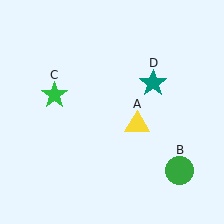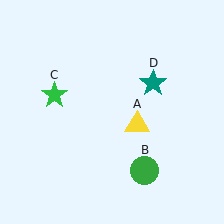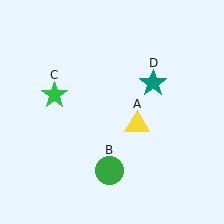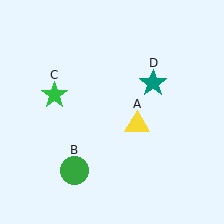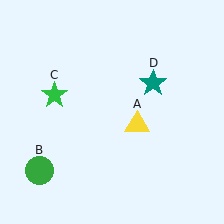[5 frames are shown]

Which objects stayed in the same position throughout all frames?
Yellow triangle (object A) and green star (object C) and teal star (object D) remained stationary.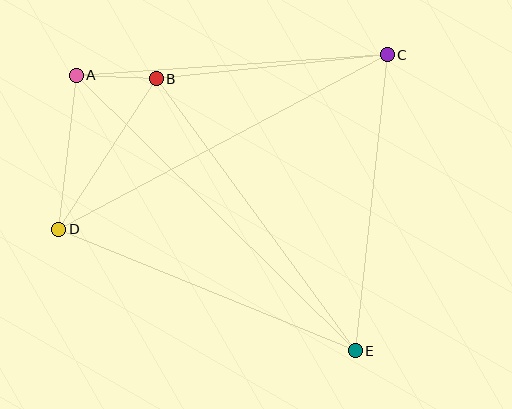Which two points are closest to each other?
Points A and B are closest to each other.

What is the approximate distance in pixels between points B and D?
The distance between B and D is approximately 179 pixels.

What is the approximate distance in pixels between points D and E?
The distance between D and E is approximately 320 pixels.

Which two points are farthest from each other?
Points A and E are farthest from each other.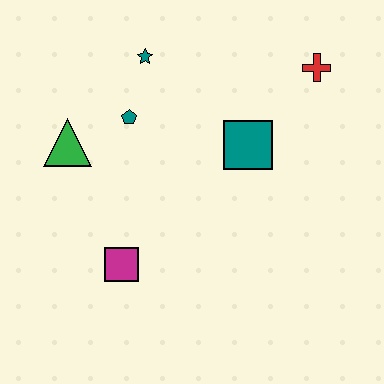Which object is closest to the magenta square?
The green triangle is closest to the magenta square.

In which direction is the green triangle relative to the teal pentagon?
The green triangle is to the left of the teal pentagon.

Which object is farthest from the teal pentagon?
The red cross is farthest from the teal pentagon.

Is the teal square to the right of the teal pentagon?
Yes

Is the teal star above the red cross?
Yes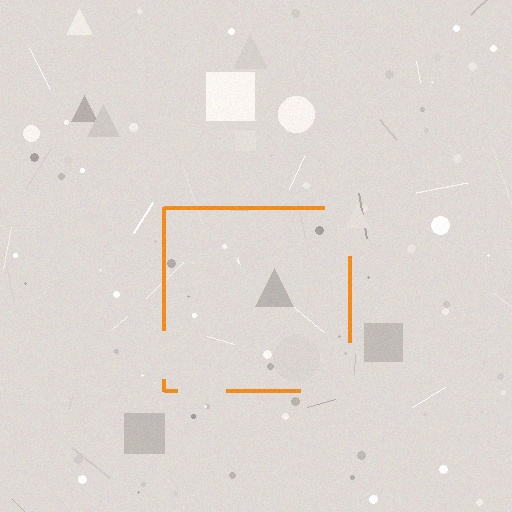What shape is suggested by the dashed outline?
The dashed outline suggests a square.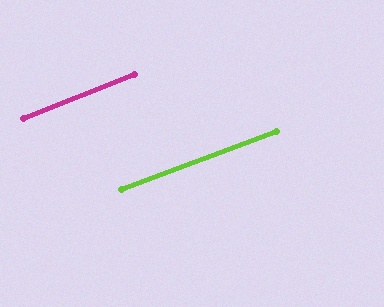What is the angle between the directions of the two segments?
Approximately 1 degree.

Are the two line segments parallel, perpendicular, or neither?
Parallel — their directions differ by only 0.9°.